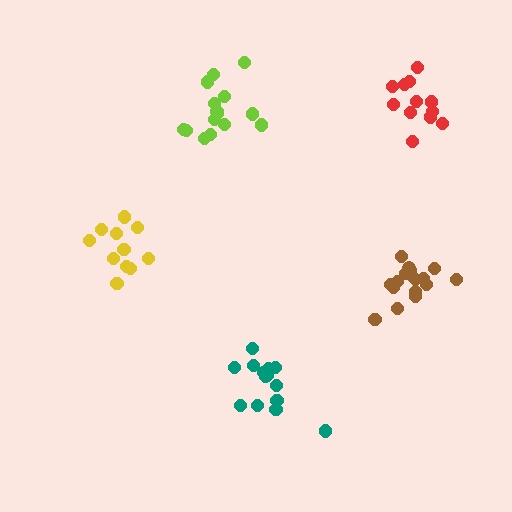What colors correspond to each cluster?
The clusters are colored: red, yellow, teal, brown, lime.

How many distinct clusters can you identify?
There are 5 distinct clusters.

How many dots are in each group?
Group 1: 12 dots, Group 2: 11 dots, Group 3: 14 dots, Group 4: 17 dots, Group 5: 15 dots (69 total).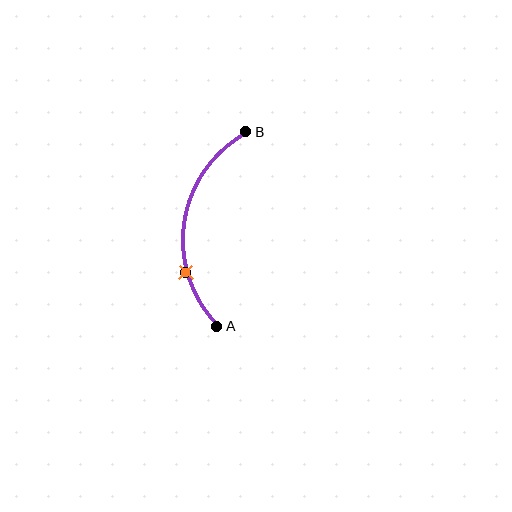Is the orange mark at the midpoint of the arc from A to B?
No. The orange mark lies on the arc but is closer to endpoint A. The arc midpoint would be at the point on the curve equidistant along the arc from both A and B.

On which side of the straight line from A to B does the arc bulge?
The arc bulges to the left of the straight line connecting A and B.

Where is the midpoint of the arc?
The arc midpoint is the point on the curve farthest from the straight line joining A and B. It sits to the left of that line.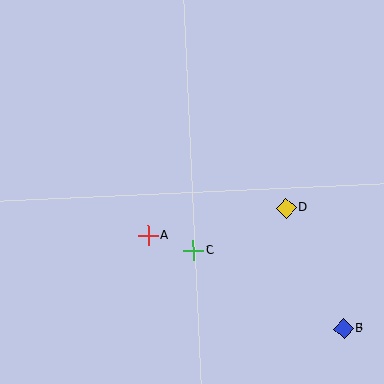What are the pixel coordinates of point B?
Point B is at (343, 328).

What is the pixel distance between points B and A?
The distance between B and A is 216 pixels.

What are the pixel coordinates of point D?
Point D is at (286, 208).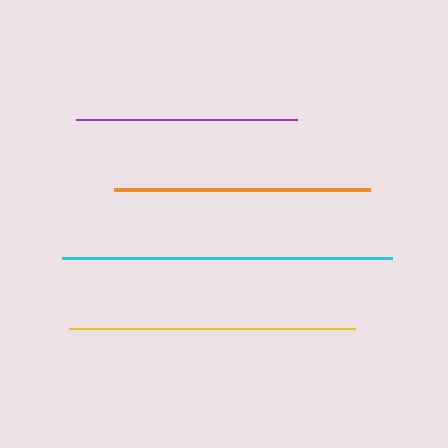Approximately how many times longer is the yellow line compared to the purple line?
The yellow line is approximately 1.3 times the length of the purple line.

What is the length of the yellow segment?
The yellow segment is approximately 286 pixels long.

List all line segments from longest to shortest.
From longest to shortest: cyan, yellow, orange, purple.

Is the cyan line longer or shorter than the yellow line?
The cyan line is longer than the yellow line.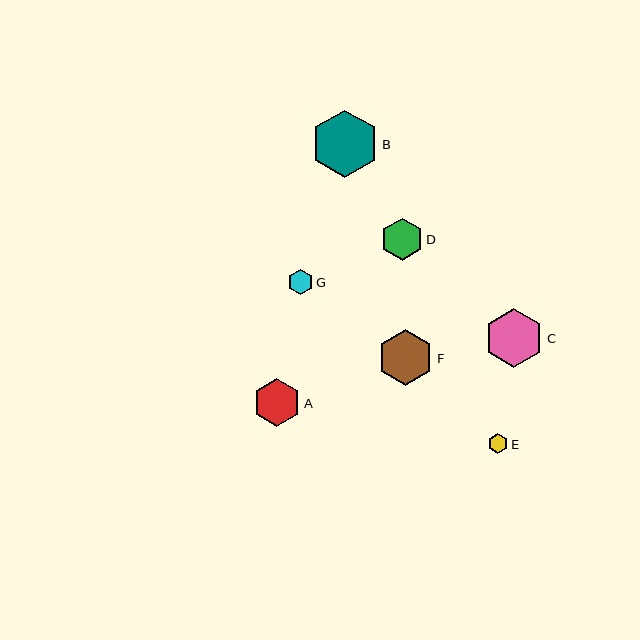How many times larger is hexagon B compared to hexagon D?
Hexagon B is approximately 1.6 times the size of hexagon D.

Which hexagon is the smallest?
Hexagon E is the smallest with a size of approximately 20 pixels.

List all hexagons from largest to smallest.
From largest to smallest: B, C, F, A, D, G, E.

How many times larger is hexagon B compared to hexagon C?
Hexagon B is approximately 1.1 times the size of hexagon C.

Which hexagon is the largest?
Hexagon B is the largest with a size of approximately 67 pixels.